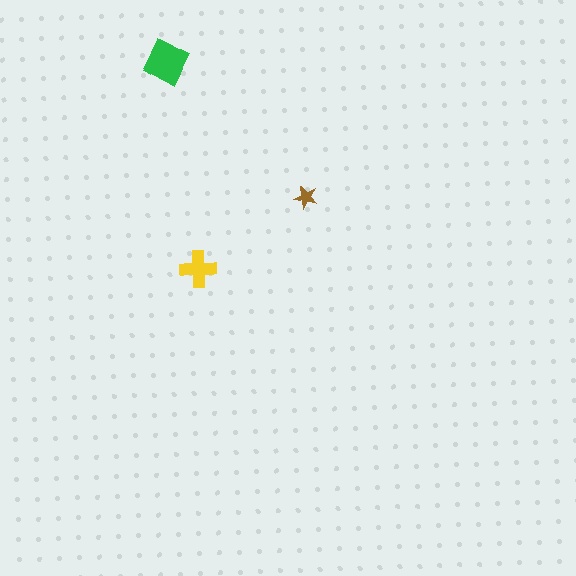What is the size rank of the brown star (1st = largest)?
3rd.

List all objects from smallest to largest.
The brown star, the yellow cross, the green square.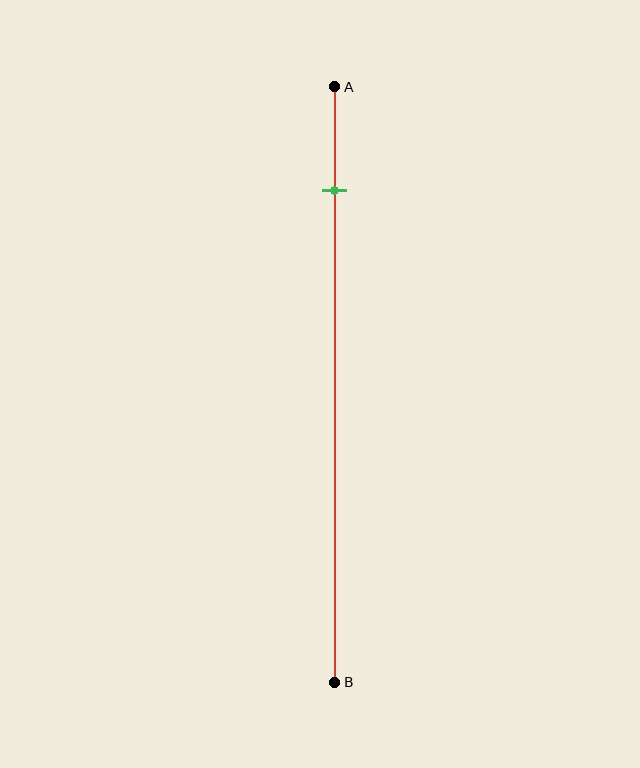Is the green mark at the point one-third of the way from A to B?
No, the mark is at about 15% from A, not at the 33% one-third point.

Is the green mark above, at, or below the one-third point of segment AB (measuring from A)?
The green mark is above the one-third point of segment AB.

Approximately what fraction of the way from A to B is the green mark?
The green mark is approximately 15% of the way from A to B.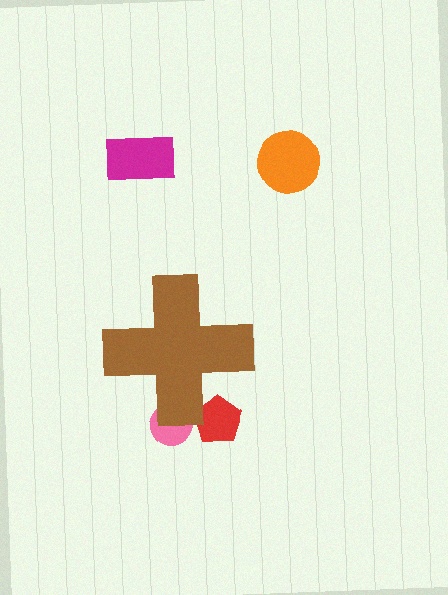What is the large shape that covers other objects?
A brown cross.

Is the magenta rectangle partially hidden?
No, the magenta rectangle is fully visible.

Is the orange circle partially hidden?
No, the orange circle is fully visible.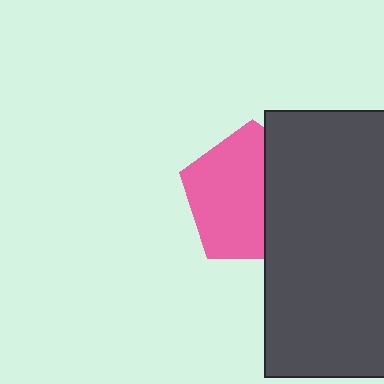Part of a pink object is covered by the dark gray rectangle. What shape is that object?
It is a pentagon.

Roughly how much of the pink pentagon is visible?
About half of it is visible (roughly 61%).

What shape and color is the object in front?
The object in front is a dark gray rectangle.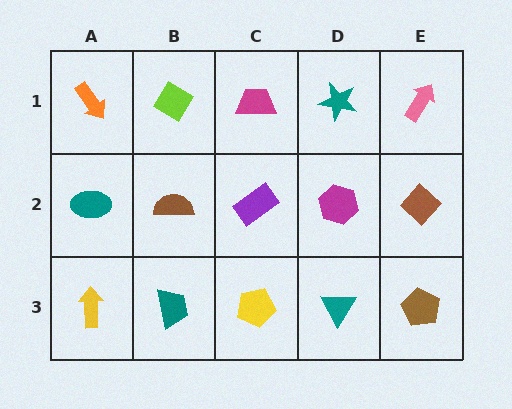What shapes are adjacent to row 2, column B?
A lime diamond (row 1, column B), a teal trapezoid (row 3, column B), a teal ellipse (row 2, column A), a purple rectangle (row 2, column C).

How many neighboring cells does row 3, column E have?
2.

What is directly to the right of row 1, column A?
A lime diamond.